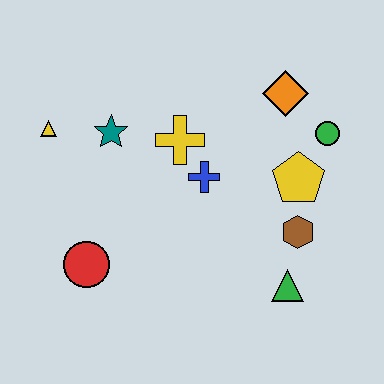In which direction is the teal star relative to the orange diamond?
The teal star is to the left of the orange diamond.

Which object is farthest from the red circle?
The green circle is farthest from the red circle.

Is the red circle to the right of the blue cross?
No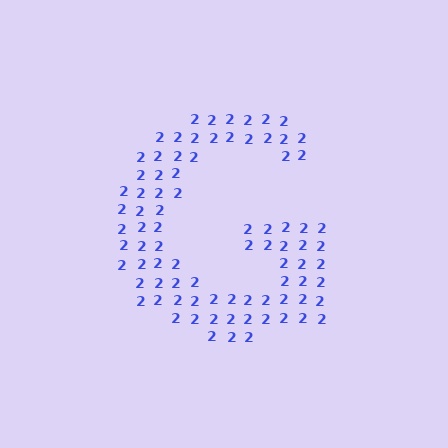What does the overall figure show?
The overall figure shows the letter G.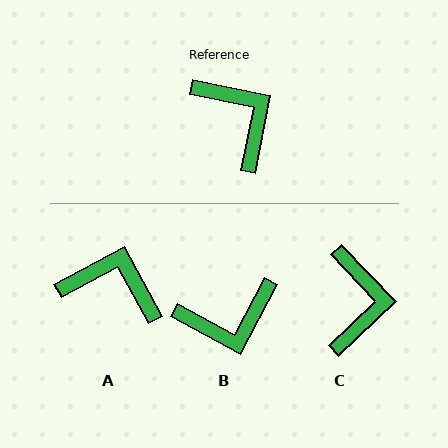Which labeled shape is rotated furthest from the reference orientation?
B, about 107 degrees away.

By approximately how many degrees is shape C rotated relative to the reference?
Approximately 35 degrees clockwise.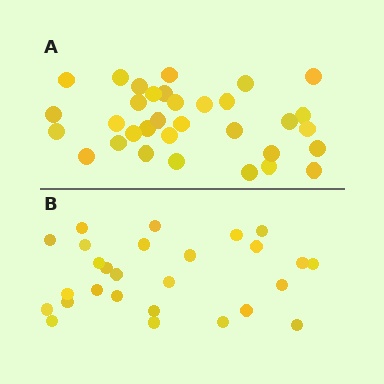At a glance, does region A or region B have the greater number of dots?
Region A (the top region) has more dots.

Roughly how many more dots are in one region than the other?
Region A has about 6 more dots than region B.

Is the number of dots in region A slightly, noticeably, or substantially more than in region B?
Region A has only slightly more — the two regions are fairly close. The ratio is roughly 1.2 to 1.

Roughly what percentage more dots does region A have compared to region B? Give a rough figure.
About 20% more.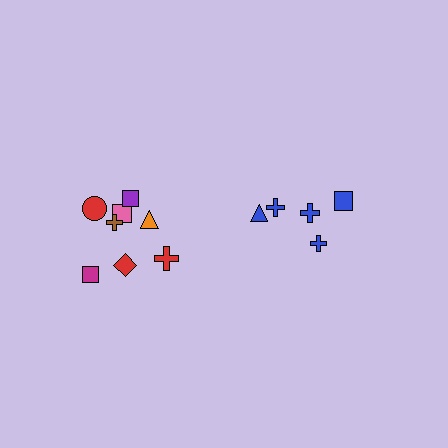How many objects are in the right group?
There are 5 objects.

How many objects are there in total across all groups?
There are 13 objects.